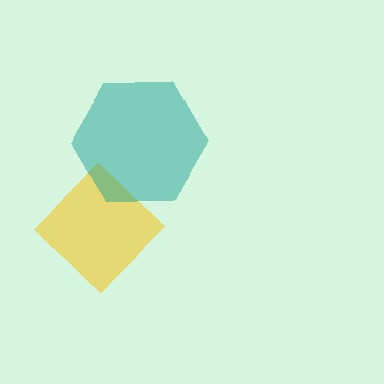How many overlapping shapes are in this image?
There are 2 overlapping shapes in the image.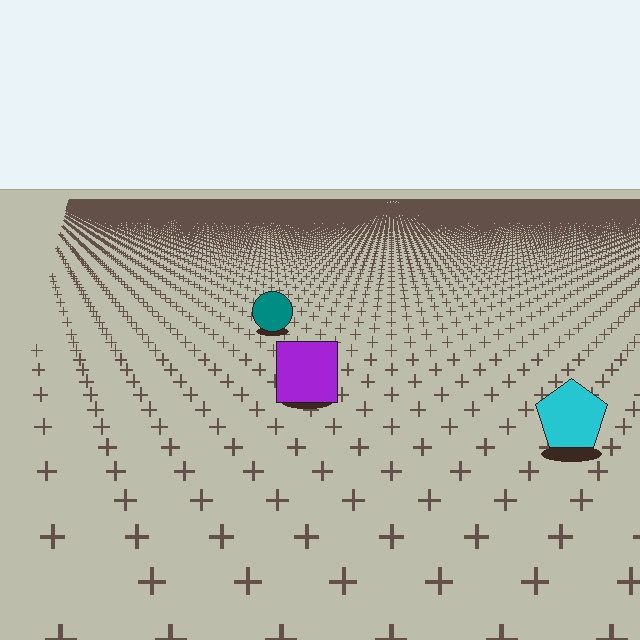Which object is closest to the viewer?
The cyan pentagon is closest. The texture marks near it are larger and more spread out.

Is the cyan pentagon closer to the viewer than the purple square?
Yes. The cyan pentagon is closer — you can tell from the texture gradient: the ground texture is coarser near it.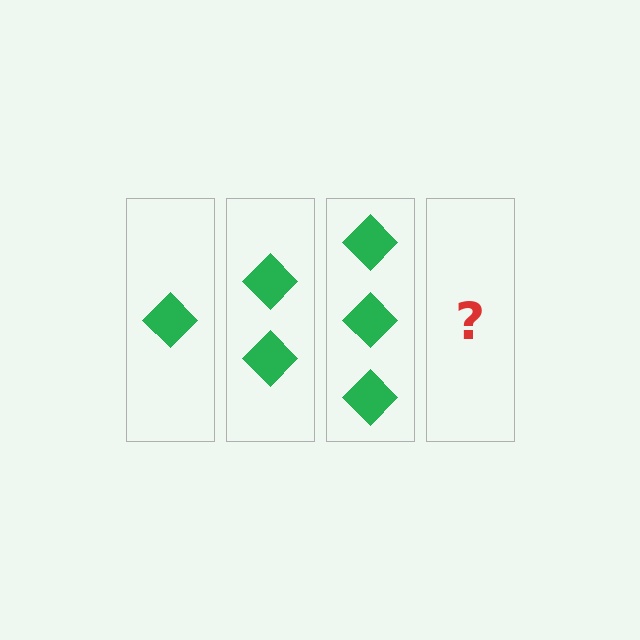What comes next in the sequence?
The next element should be 4 diamonds.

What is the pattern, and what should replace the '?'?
The pattern is that each step adds one more diamond. The '?' should be 4 diamonds.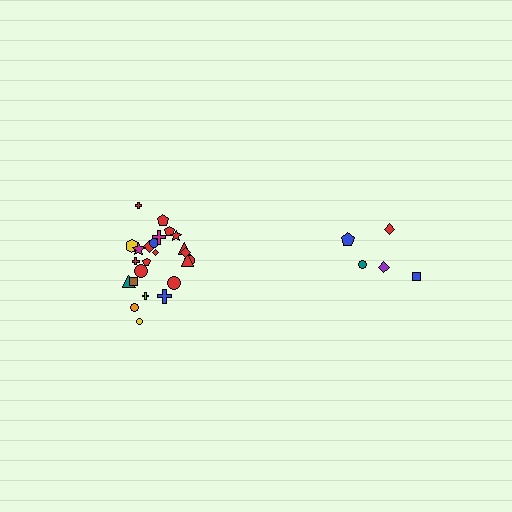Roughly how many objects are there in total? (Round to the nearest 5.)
Roughly 30 objects in total.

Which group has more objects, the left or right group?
The left group.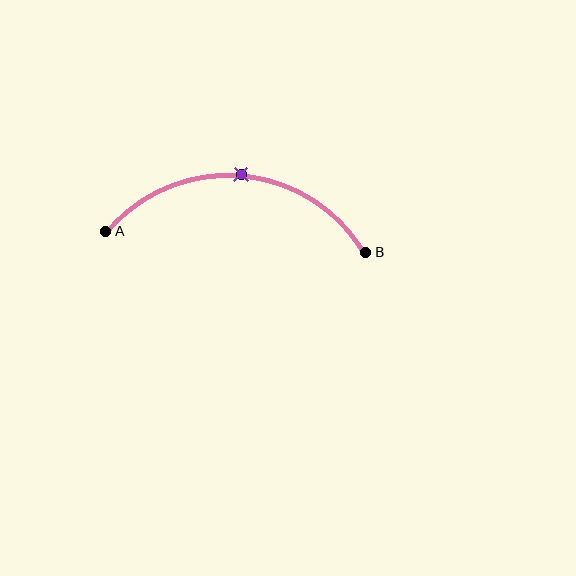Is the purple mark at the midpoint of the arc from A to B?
Yes. The purple mark lies on the arc at equal arc-length from both A and B — it is the arc midpoint.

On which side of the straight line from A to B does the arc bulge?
The arc bulges above the straight line connecting A and B.